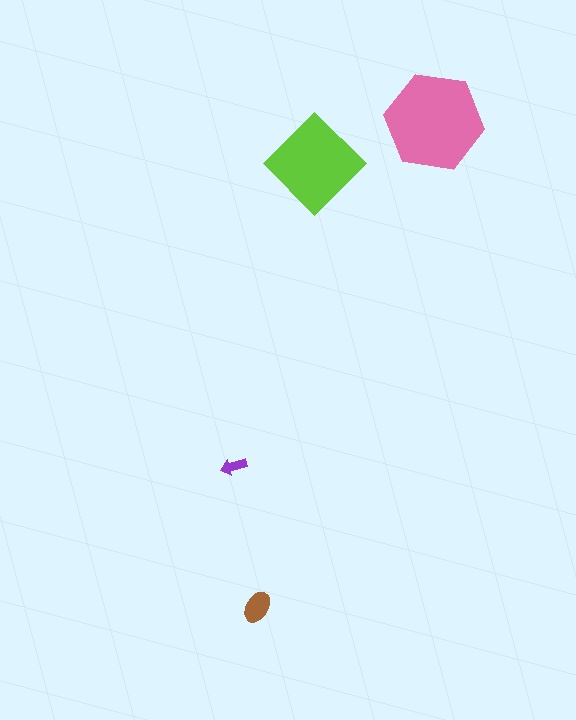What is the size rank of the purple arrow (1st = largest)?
4th.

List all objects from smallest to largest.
The purple arrow, the brown ellipse, the lime diamond, the pink hexagon.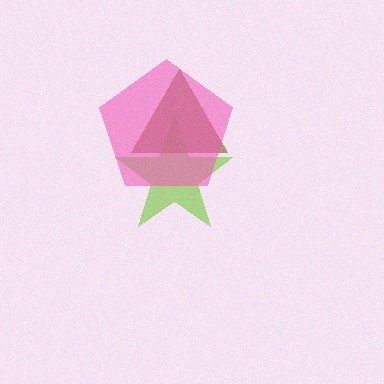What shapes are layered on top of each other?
The layered shapes are: a lime star, a brown triangle, a pink pentagon.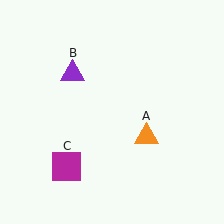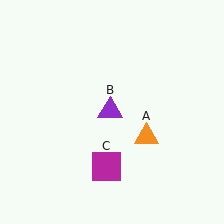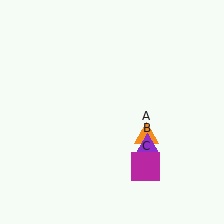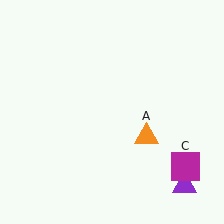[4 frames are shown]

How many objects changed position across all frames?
2 objects changed position: purple triangle (object B), magenta square (object C).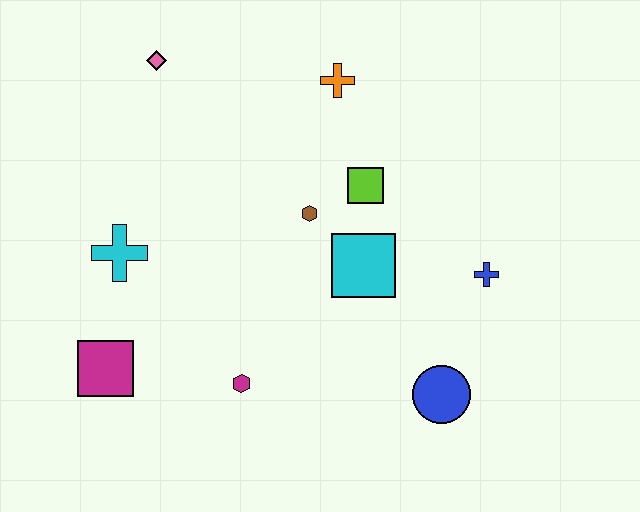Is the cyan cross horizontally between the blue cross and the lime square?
No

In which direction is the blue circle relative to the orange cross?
The blue circle is below the orange cross.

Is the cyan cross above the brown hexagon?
No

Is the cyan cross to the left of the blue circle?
Yes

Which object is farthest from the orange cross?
The magenta square is farthest from the orange cross.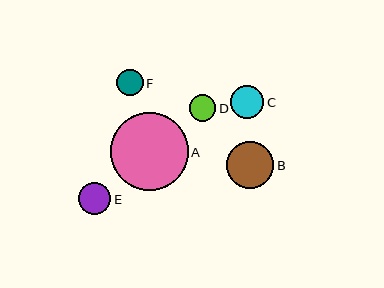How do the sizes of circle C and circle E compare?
Circle C and circle E are approximately the same size.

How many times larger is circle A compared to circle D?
Circle A is approximately 2.9 times the size of circle D.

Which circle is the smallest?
Circle F is the smallest with a size of approximately 26 pixels.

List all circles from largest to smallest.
From largest to smallest: A, B, C, E, D, F.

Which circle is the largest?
Circle A is the largest with a size of approximately 78 pixels.